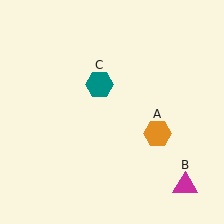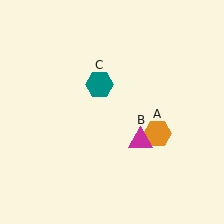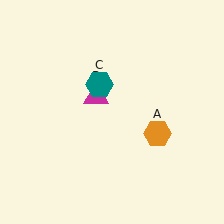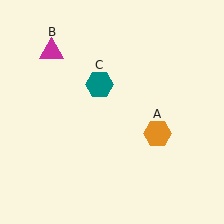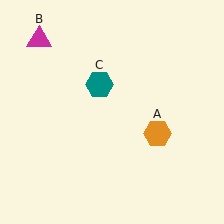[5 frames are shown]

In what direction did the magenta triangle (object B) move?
The magenta triangle (object B) moved up and to the left.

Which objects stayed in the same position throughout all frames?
Orange hexagon (object A) and teal hexagon (object C) remained stationary.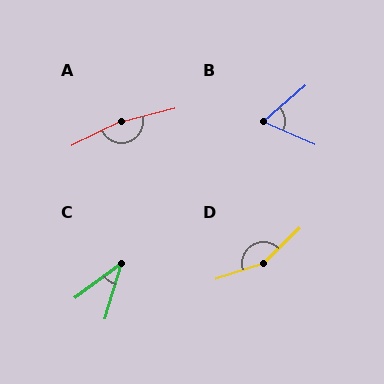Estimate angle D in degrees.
Approximately 154 degrees.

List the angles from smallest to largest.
C (37°), B (64°), D (154°), A (168°).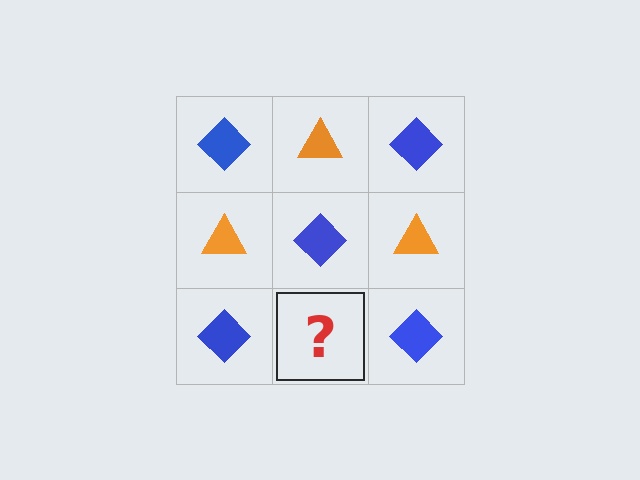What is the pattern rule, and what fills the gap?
The rule is that it alternates blue diamond and orange triangle in a checkerboard pattern. The gap should be filled with an orange triangle.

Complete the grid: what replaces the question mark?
The question mark should be replaced with an orange triangle.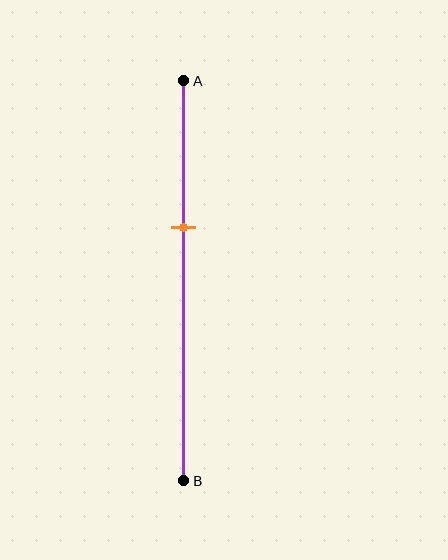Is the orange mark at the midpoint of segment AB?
No, the mark is at about 35% from A, not at the 50% midpoint.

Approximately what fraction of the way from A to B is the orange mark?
The orange mark is approximately 35% of the way from A to B.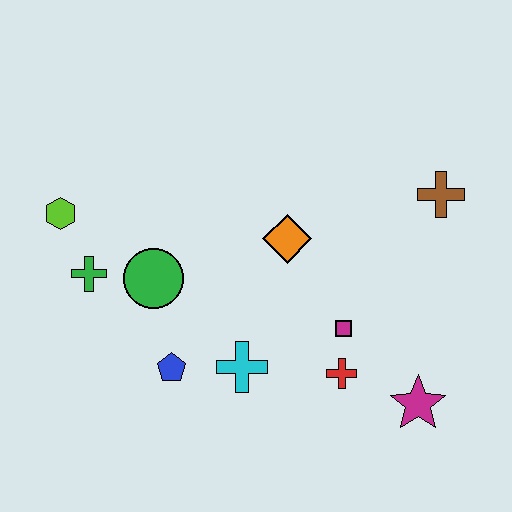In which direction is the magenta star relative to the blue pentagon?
The magenta star is to the right of the blue pentagon.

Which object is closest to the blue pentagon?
The cyan cross is closest to the blue pentagon.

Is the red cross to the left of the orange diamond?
No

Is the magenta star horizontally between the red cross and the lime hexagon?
No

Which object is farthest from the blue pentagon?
The brown cross is farthest from the blue pentagon.